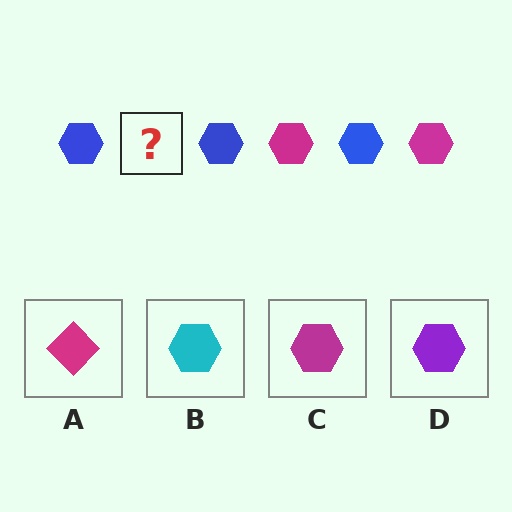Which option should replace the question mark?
Option C.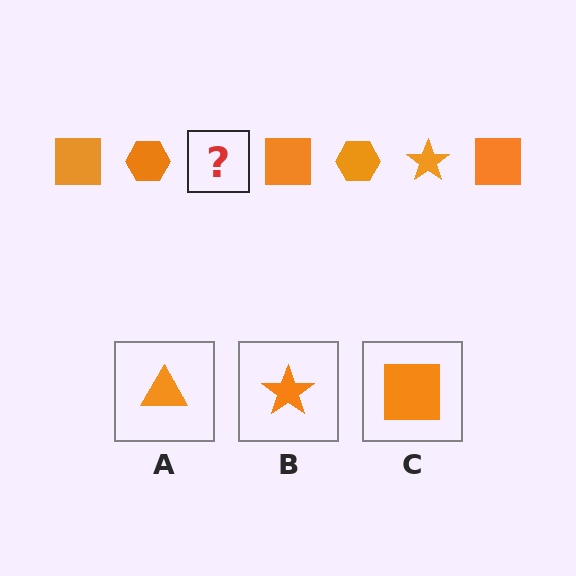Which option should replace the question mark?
Option B.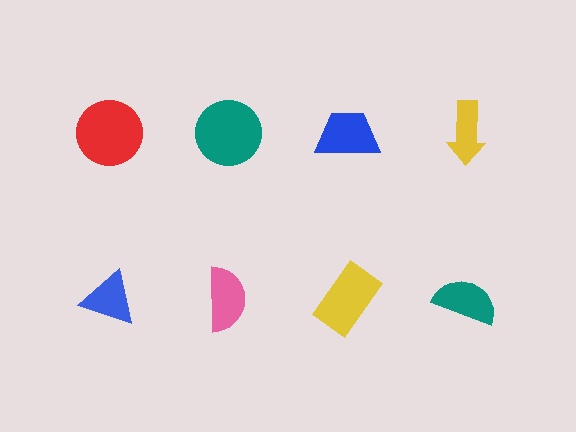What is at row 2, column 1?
A blue triangle.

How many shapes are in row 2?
4 shapes.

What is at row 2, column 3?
A yellow rectangle.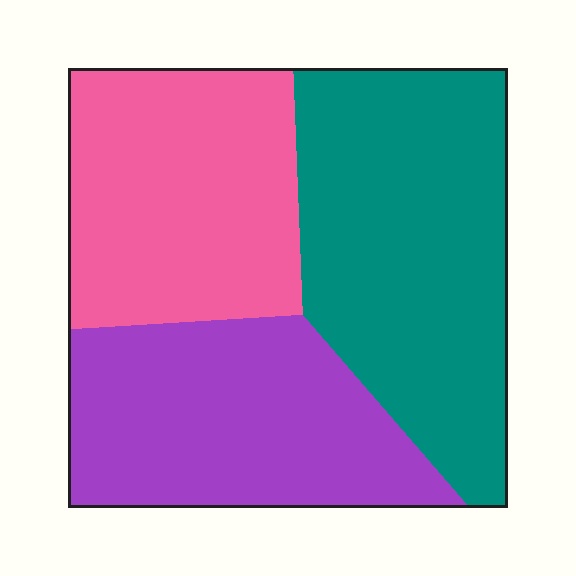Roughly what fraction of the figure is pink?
Pink covers roughly 30% of the figure.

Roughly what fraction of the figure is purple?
Purple covers roughly 30% of the figure.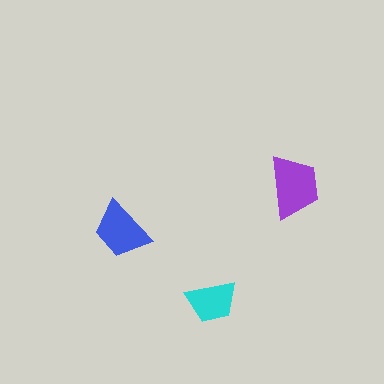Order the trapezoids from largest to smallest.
the purple one, the blue one, the cyan one.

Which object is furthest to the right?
The purple trapezoid is rightmost.